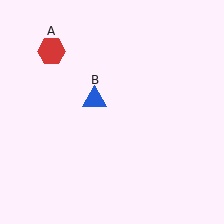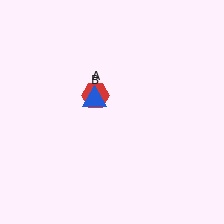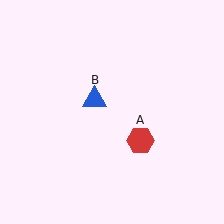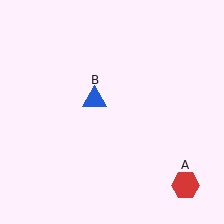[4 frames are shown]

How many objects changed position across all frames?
1 object changed position: red hexagon (object A).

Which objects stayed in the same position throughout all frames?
Blue triangle (object B) remained stationary.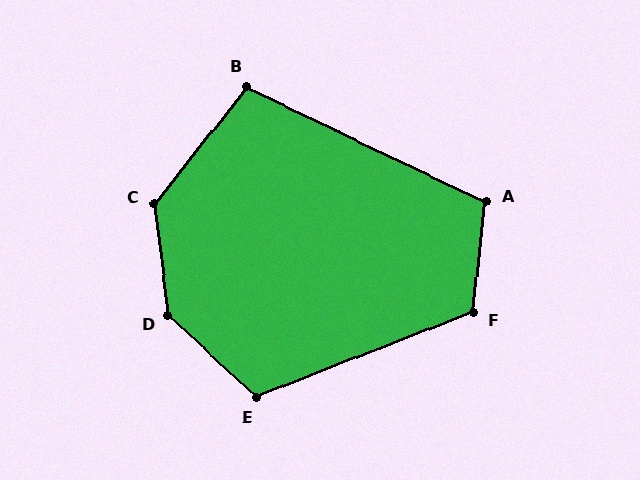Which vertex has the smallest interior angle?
B, at approximately 103 degrees.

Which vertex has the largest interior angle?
D, at approximately 140 degrees.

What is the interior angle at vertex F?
Approximately 117 degrees (obtuse).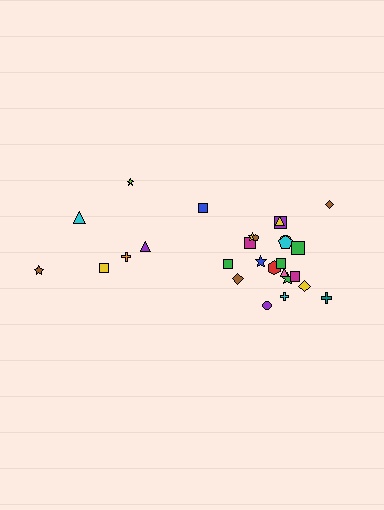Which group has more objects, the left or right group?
The right group.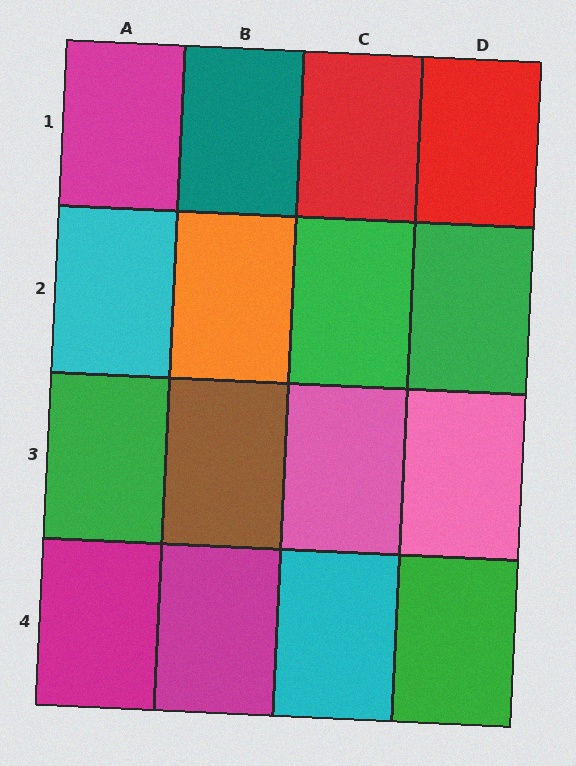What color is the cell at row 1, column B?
Teal.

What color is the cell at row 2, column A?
Cyan.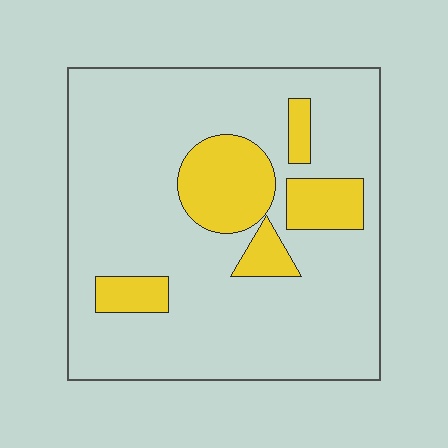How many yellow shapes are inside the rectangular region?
5.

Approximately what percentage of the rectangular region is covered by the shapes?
Approximately 20%.